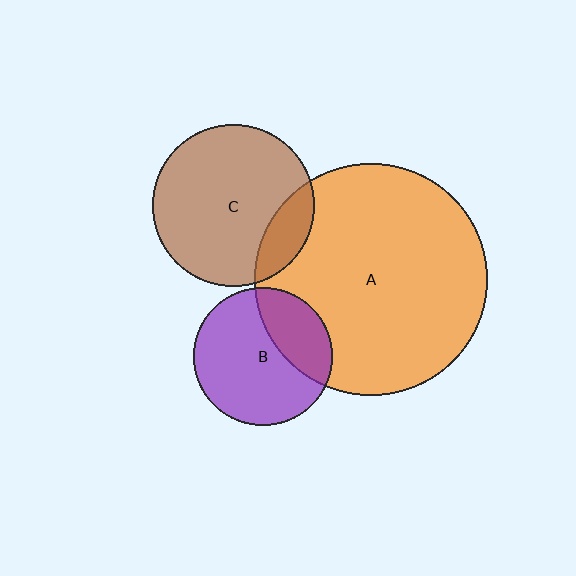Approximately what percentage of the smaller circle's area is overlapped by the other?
Approximately 30%.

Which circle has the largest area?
Circle A (orange).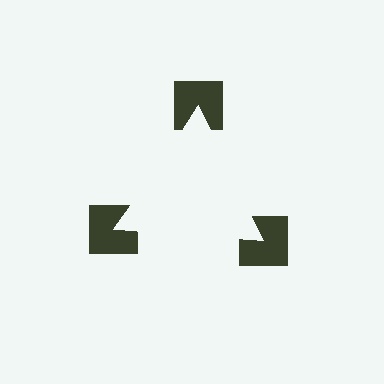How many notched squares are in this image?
There are 3 — one at each vertex of the illusory triangle.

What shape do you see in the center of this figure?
An illusory triangle — its edges are inferred from the aligned wedge cuts in the notched squares, not physically drawn.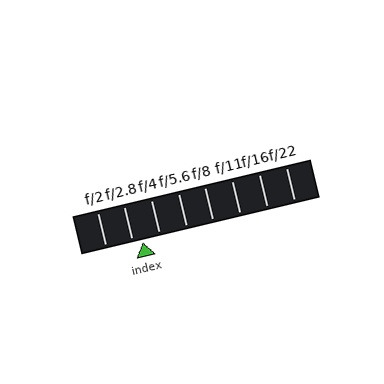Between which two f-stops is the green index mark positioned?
The index mark is between f/2.8 and f/4.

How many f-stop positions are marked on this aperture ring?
There are 8 f-stop positions marked.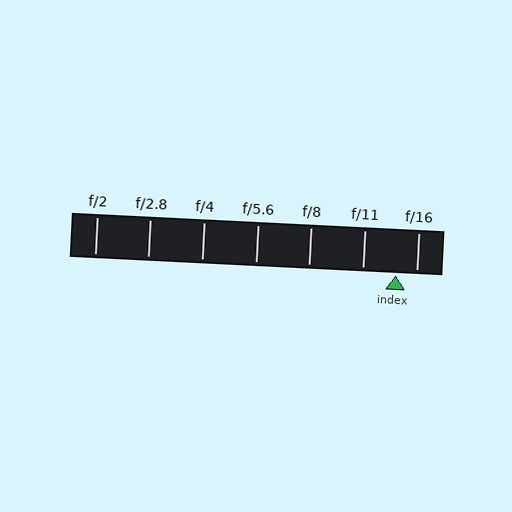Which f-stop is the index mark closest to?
The index mark is closest to f/16.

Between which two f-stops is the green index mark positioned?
The index mark is between f/11 and f/16.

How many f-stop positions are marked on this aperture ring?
There are 7 f-stop positions marked.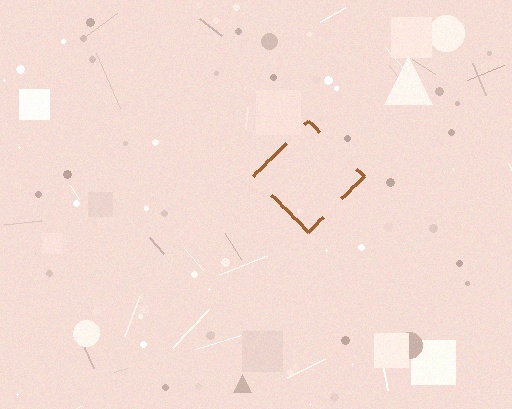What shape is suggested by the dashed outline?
The dashed outline suggests a diamond.